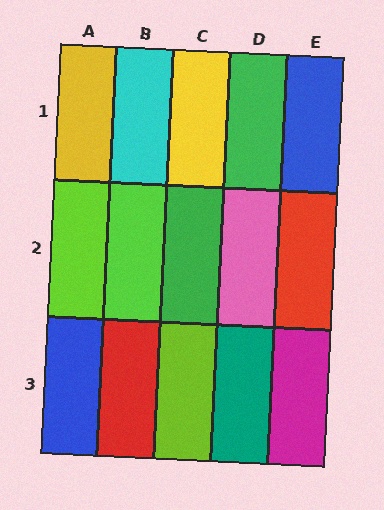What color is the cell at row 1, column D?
Green.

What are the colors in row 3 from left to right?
Blue, red, lime, teal, magenta.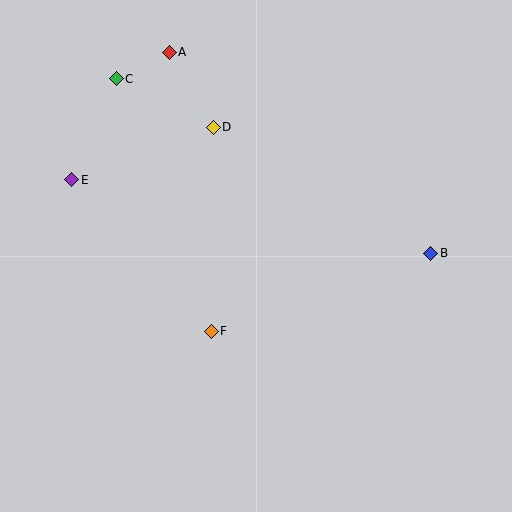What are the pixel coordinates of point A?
Point A is at (169, 52).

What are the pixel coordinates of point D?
Point D is at (213, 127).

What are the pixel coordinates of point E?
Point E is at (72, 180).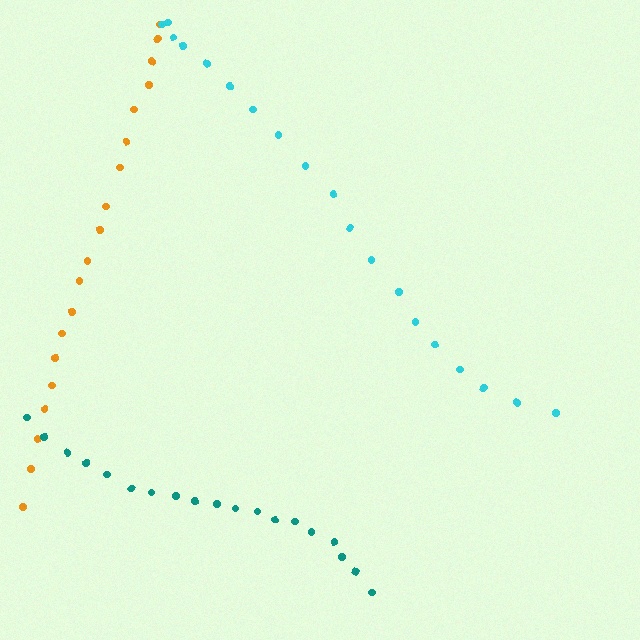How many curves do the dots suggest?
There are 3 distinct paths.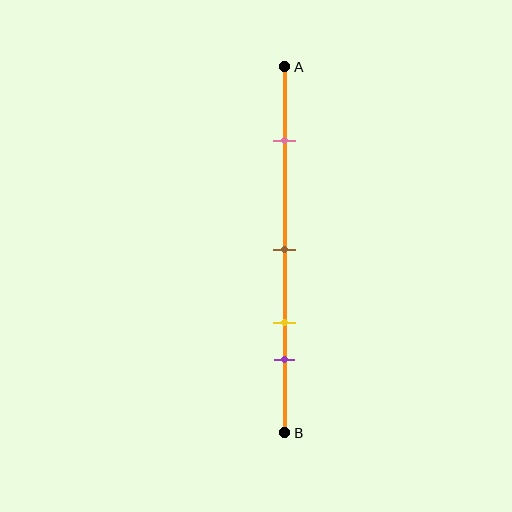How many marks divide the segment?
There are 4 marks dividing the segment.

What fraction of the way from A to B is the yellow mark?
The yellow mark is approximately 70% (0.7) of the way from A to B.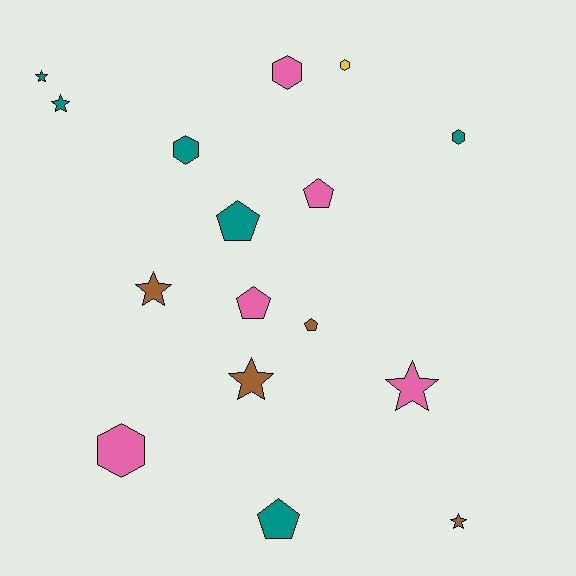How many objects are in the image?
There are 16 objects.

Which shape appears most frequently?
Star, with 6 objects.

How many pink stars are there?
There is 1 pink star.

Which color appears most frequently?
Teal, with 6 objects.